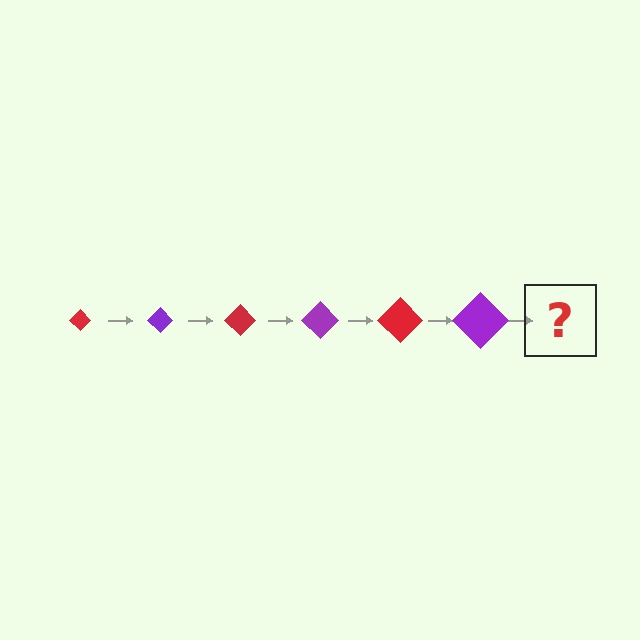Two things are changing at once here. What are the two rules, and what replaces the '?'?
The two rules are that the diamond grows larger each step and the color cycles through red and purple. The '?' should be a red diamond, larger than the previous one.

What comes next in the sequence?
The next element should be a red diamond, larger than the previous one.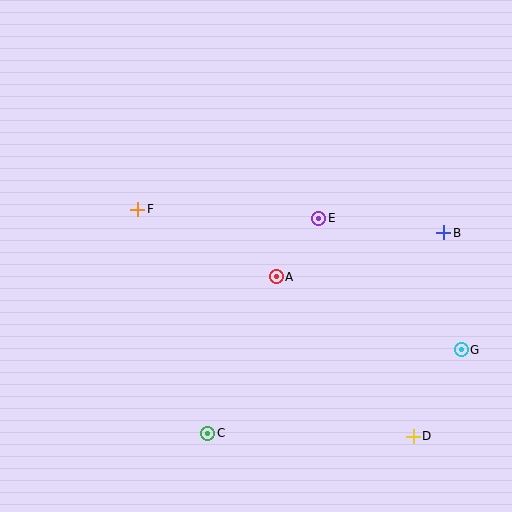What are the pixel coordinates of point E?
Point E is at (319, 218).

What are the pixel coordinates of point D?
Point D is at (413, 436).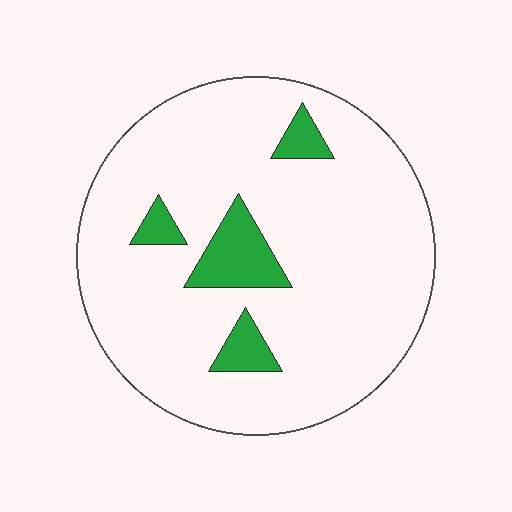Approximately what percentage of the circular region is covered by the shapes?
Approximately 10%.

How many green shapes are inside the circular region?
4.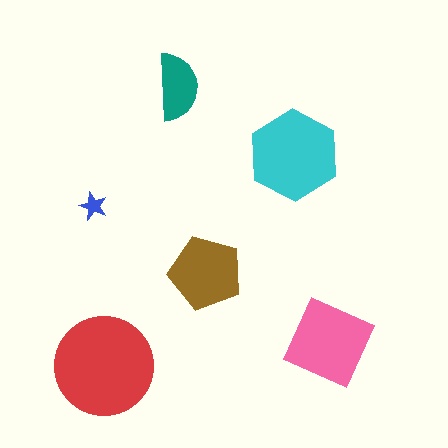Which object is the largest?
The red circle.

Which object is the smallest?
The blue star.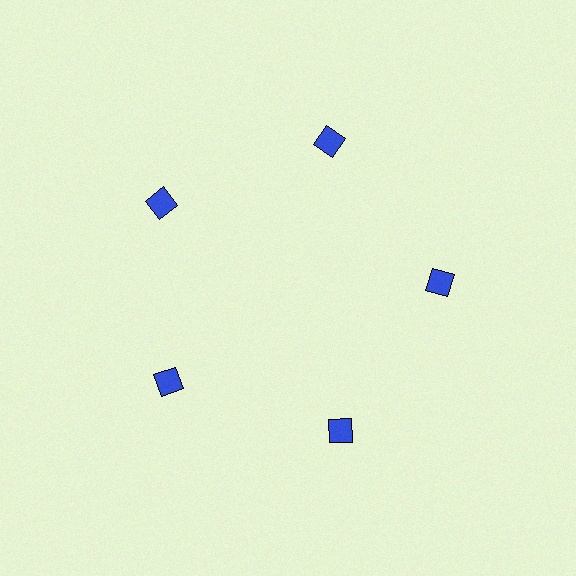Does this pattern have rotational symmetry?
Yes, this pattern has 5-fold rotational symmetry. It looks the same after rotating 72 degrees around the center.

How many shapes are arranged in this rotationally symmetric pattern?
There are 5 shapes, arranged in 5 groups of 1.